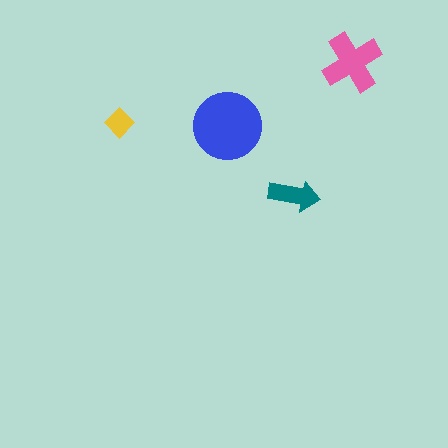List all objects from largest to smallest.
The blue circle, the pink cross, the teal arrow, the yellow diamond.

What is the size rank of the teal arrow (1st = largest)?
3rd.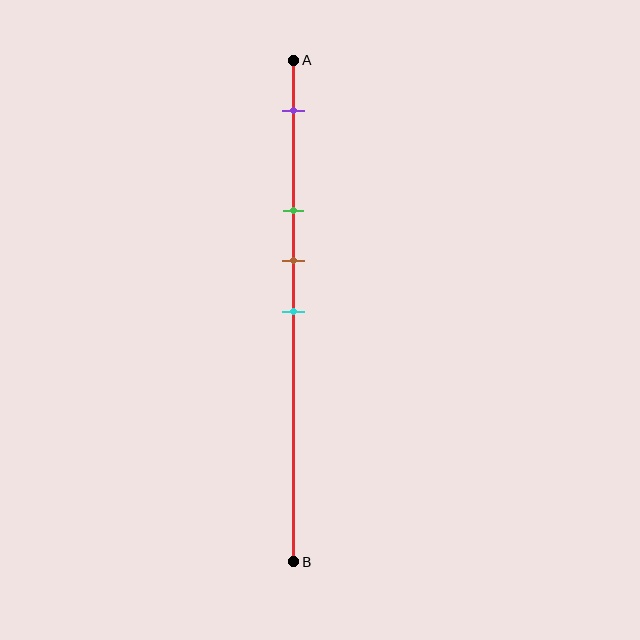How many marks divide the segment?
There are 4 marks dividing the segment.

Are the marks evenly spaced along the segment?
No, the marks are not evenly spaced.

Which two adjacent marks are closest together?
The brown and cyan marks are the closest adjacent pair.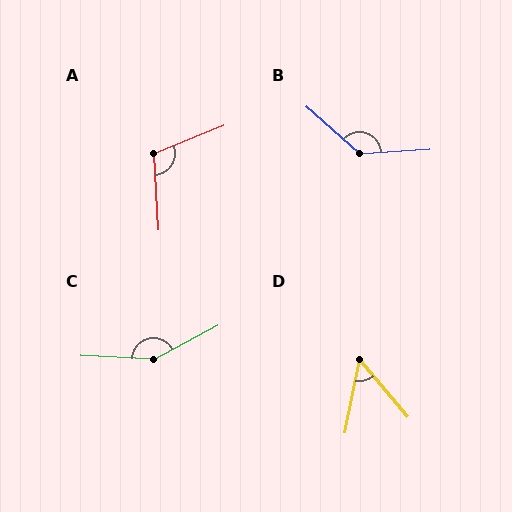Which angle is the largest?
C, at approximately 149 degrees.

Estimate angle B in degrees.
Approximately 135 degrees.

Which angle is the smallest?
D, at approximately 51 degrees.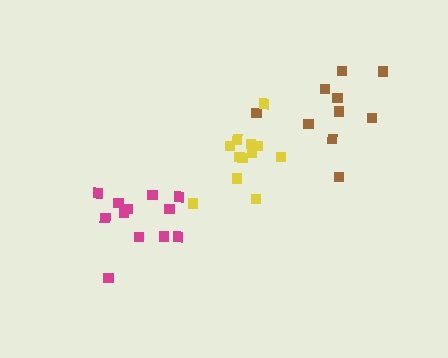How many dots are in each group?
Group 1: 10 dots, Group 2: 12 dots, Group 3: 12 dots (34 total).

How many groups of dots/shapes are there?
There are 3 groups.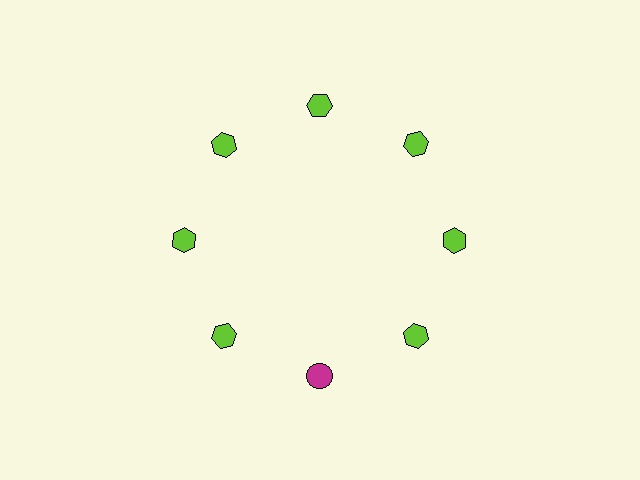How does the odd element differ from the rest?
It differs in both color (magenta instead of lime) and shape (circle instead of hexagon).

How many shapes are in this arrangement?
There are 8 shapes arranged in a ring pattern.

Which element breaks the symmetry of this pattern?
The magenta circle at roughly the 6 o'clock position breaks the symmetry. All other shapes are lime hexagons.